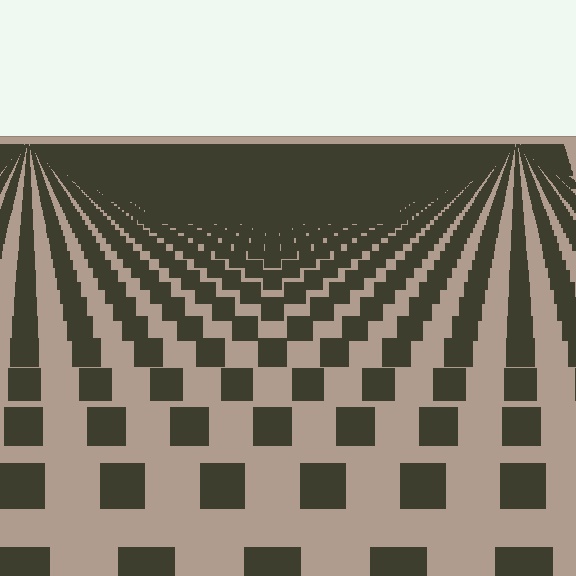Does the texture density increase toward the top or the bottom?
Density increases toward the top.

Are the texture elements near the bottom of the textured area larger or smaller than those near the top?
Larger. Near the bottom, elements are closer to the viewer and appear at a bigger on-screen size.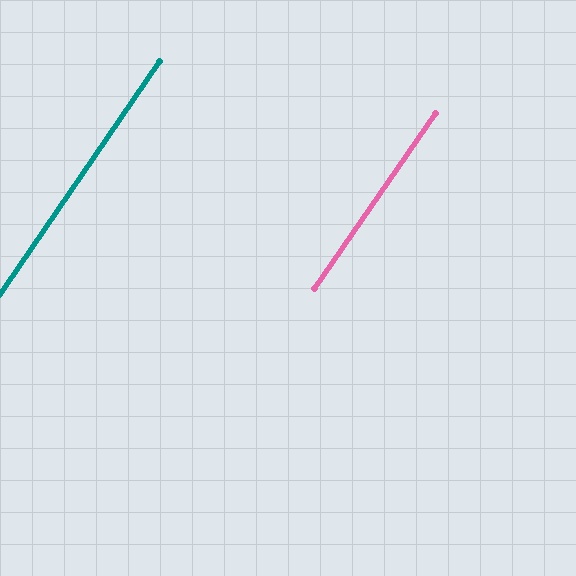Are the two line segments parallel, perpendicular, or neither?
Parallel — their directions differ by only 0.1°.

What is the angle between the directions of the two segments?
Approximately 0 degrees.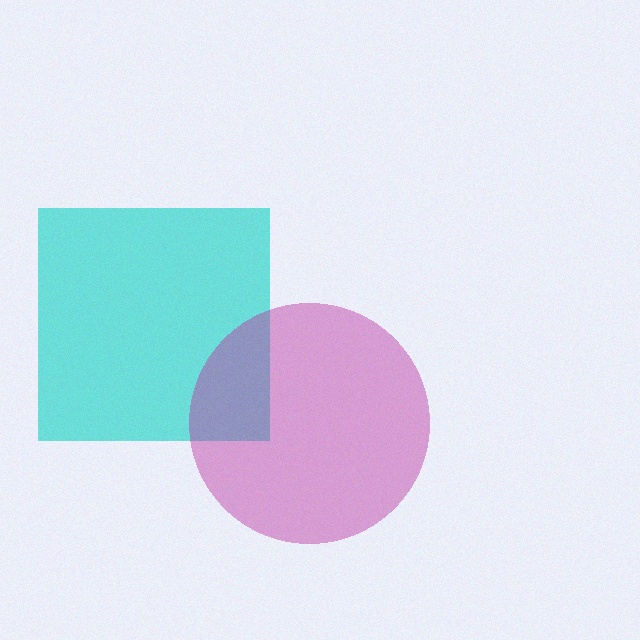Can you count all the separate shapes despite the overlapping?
Yes, there are 2 separate shapes.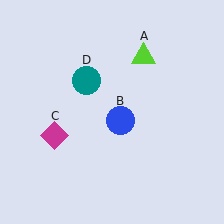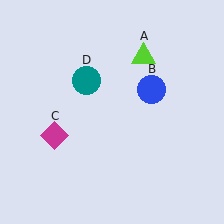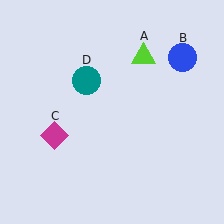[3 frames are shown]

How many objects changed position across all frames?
1 object changed position: blue circle (object B).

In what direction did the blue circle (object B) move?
The blue circle (object B) moved up and to the right.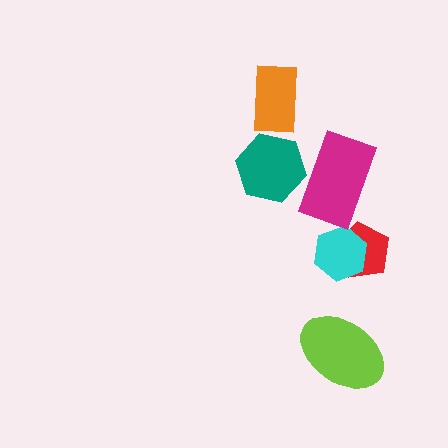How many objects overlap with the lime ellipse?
0 objects overlap with the lime ellipse.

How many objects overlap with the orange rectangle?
0 objects overlap with the orange rectangle.